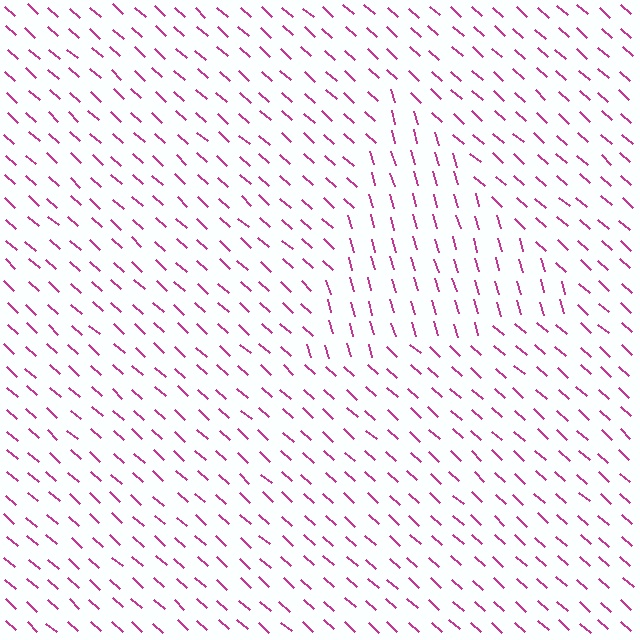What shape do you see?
I see a triangle.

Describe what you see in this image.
The image is filled with small magenta line segments. A triangle region in the image has lines oriented differently from the surrounding lines, creating a visible texture boundary.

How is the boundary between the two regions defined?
The boundary is defined purely by a change in line orientation (approximately 32 degrees difference). All lines are the same color and thickness.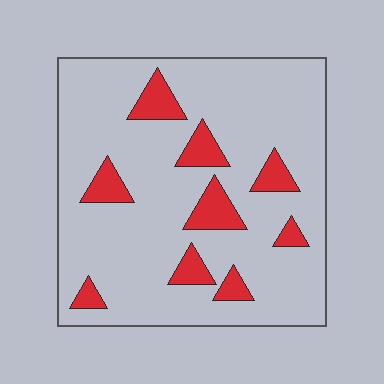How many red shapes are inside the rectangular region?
9.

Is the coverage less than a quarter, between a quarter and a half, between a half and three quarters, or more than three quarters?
Less than a quarter.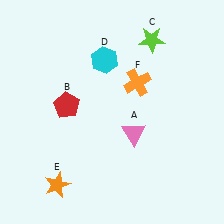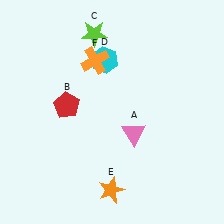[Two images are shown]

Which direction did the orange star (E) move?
The orange star (E) moved right.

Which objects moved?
The objects that moved are: the lime star (C), the orange star (E), the orange cross (F).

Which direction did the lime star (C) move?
The lime star (C) moved left.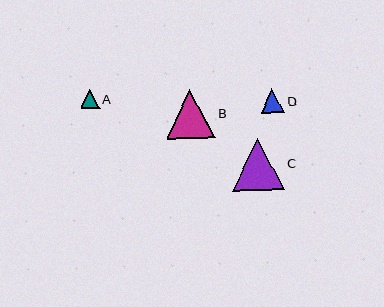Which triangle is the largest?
Triangle C is the largest with a size of approximately 52 pixels.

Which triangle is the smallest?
Triangle A is the smallest with a size of approximately 19 pixels.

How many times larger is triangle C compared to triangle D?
Triangle C is approximately 2.2 times the size of triangle D.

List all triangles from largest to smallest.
From largest to smallest: C, B, D, A.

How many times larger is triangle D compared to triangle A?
Triangle D is approximately 1.3 times the size of triangle A.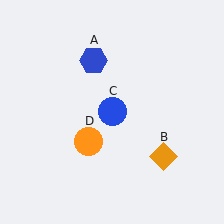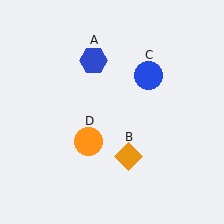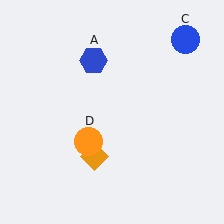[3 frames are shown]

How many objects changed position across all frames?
2 objects changed position: orange diamond (object B), blue circle (object C).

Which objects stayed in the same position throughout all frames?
Blue hexagon (object A) and orange circle (object D) remained stationary.